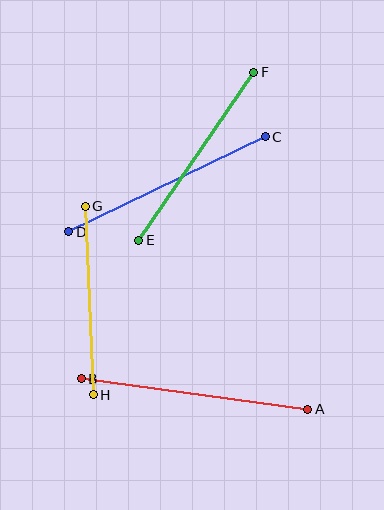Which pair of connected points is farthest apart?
Points A and B are farthest apart.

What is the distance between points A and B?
The distance is approximately 228 pixels.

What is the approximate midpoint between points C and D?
The midpoint is at approximately (167, 184) pixels.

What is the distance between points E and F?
The distance is approximately 203 pixels.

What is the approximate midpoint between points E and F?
The midpoint is at approximately (196, 156) pixels.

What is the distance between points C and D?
The distance is approximately 218 pixels.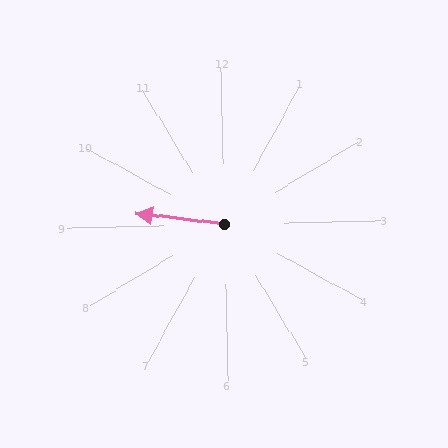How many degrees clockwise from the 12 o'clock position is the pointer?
Approximately 278 degrees.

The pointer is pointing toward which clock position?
Roughly 9 o'clock.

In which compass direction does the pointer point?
West.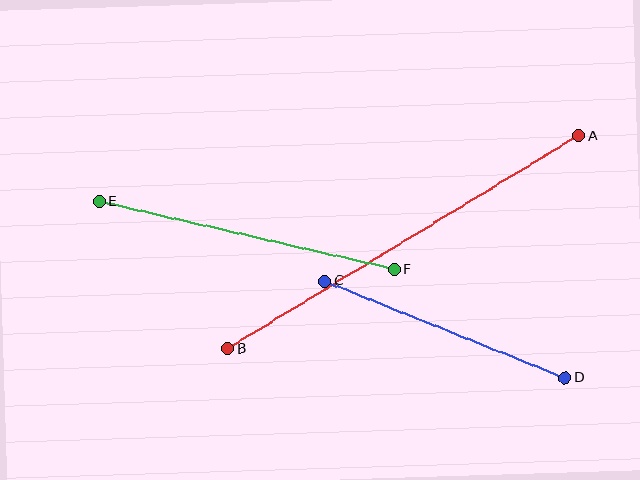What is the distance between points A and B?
The distance is approximately 410 pixels.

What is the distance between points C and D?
The distance is approximately 259 pixels.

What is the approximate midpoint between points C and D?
The midpoint is at approximately (445, 330) pixels.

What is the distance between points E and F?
The distance is approximately 303 pixels.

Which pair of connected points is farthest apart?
Points A and B are farthest apart.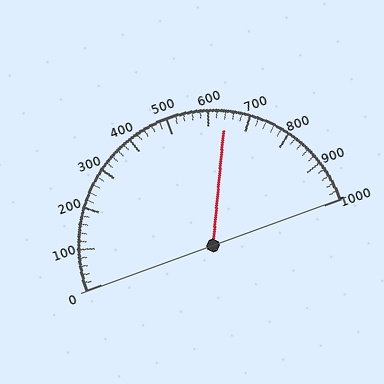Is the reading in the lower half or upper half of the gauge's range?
The reading is in the upper half of the range (0 to 1000).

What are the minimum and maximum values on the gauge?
The gauge ranges from 0 to 1000.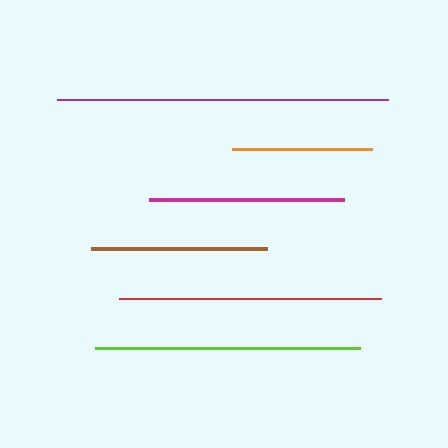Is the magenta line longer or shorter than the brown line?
The magenta line is longer than the brown line.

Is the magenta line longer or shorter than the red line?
The red line is longer than the magenta line.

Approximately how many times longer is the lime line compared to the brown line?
The lime line is approximately 1.5 times the length of the brown line.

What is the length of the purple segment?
The purple segment is approximately 331 pixels long.